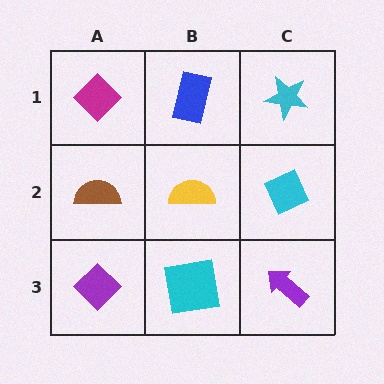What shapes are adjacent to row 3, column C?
A cyan diamond (row 2, column C), a cyan square (row 3, column B).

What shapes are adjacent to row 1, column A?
A brown semicircle (row 2, column A), a blue rectangle (row 1, column B).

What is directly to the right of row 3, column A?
A cyan square.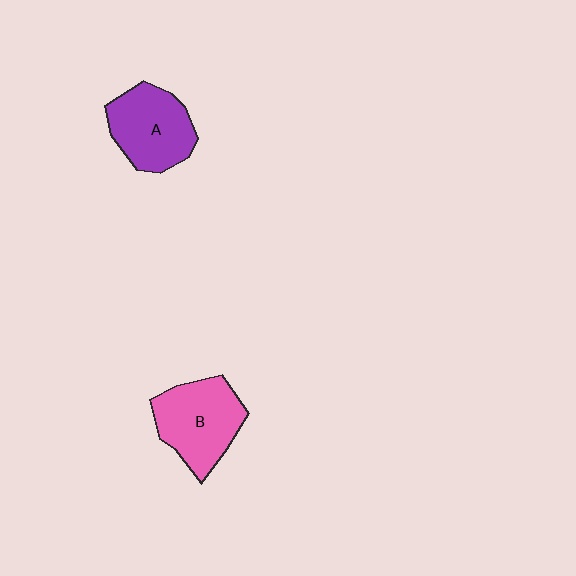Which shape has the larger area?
Shape B (pink).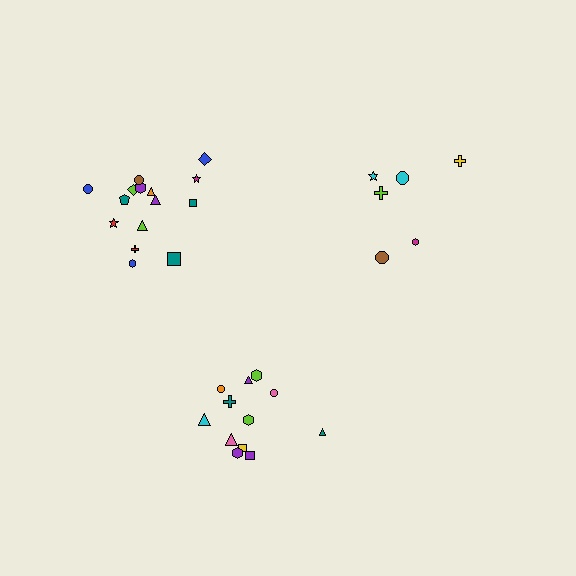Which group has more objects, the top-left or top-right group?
The top-left group.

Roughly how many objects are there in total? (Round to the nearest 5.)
Roughly 35 objects in total.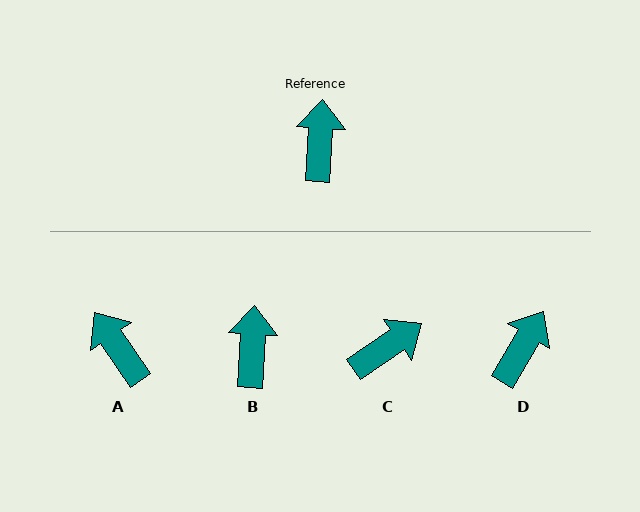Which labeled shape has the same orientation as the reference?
B.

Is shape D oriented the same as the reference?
No, it is off by about 27 degrees.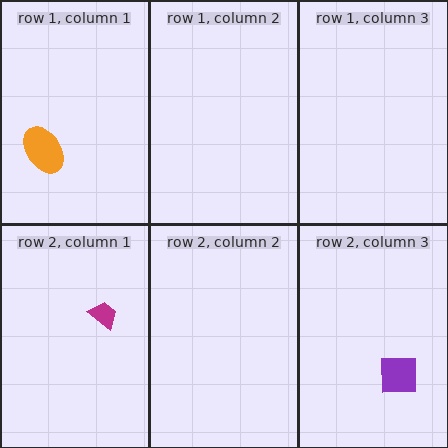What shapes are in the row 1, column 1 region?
The orange ellipse.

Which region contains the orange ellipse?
The row 1, column 1 region.